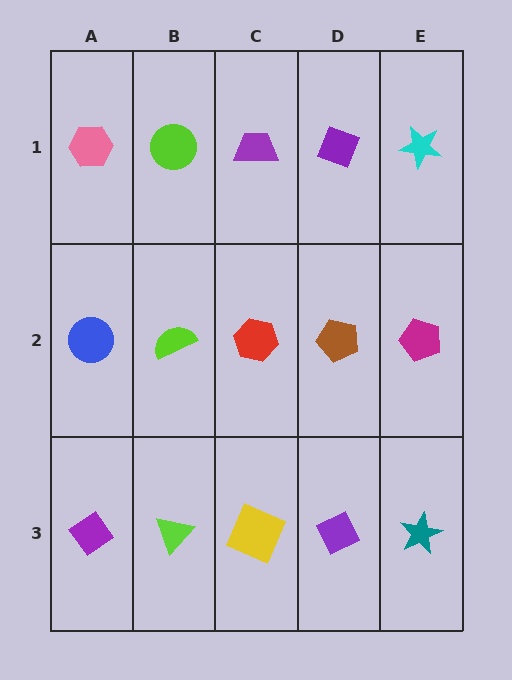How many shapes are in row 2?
5 shapes.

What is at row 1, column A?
A pink hexagon.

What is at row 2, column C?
A red hexagon.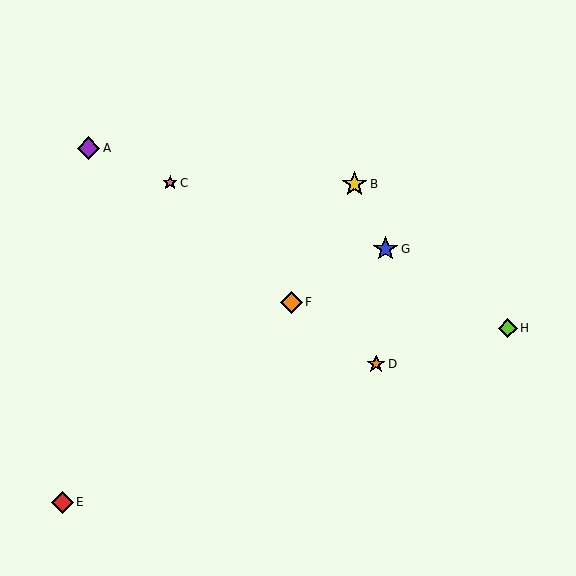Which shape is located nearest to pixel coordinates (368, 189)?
The yellow star (labeled B) at (354, 184) is nearest to that location.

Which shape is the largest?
The yellow star (labeled B) is the largest.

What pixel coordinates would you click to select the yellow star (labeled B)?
Click at (354, 184) to select the yellow star B.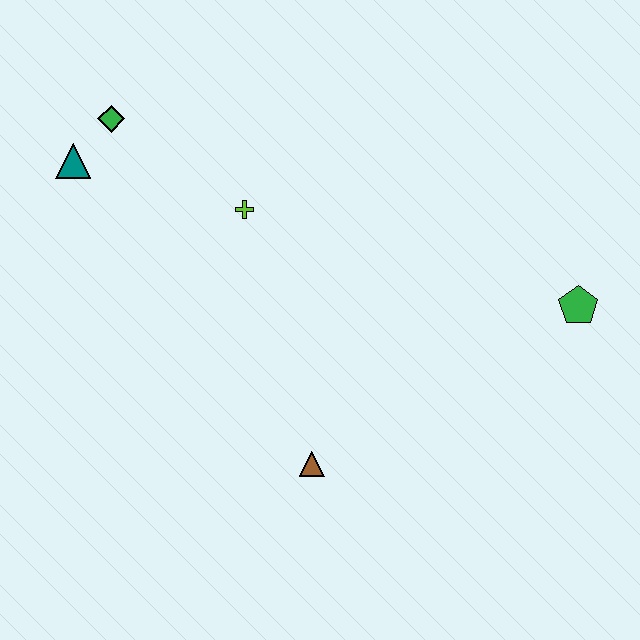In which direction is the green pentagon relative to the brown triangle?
The green pentagon is to the right of the brown triangle.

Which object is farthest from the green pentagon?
The teal triangle is farthest from the green pentagon.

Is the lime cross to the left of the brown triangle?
Yes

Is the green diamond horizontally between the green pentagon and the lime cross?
No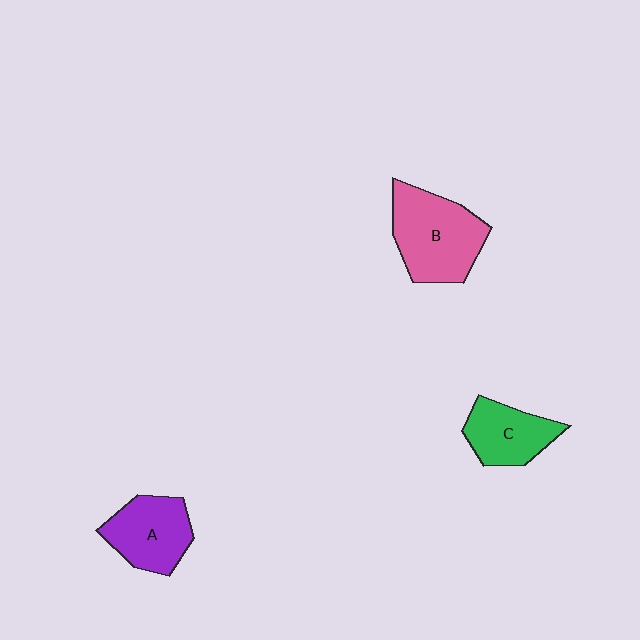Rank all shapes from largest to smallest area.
From largest to smallest: B (pink), A (purple), C (green).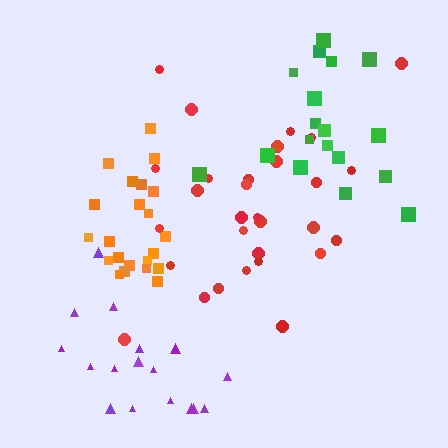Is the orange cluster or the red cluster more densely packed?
Orange.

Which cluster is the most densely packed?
Orange.